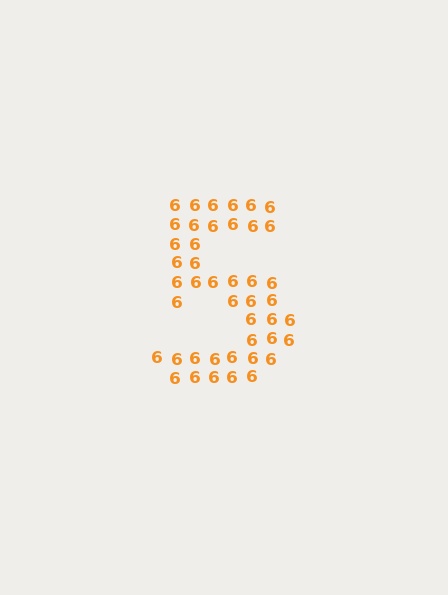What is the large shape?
The large shape is the digit 5.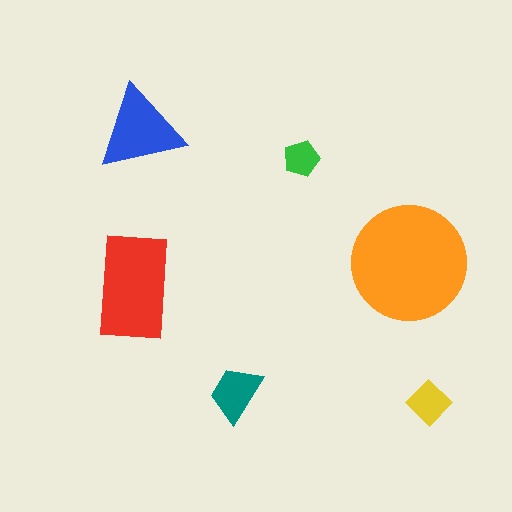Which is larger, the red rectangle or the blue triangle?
The red rectangle.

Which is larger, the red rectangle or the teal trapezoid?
The red rectangle.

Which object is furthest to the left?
The red rectangle is leftmost.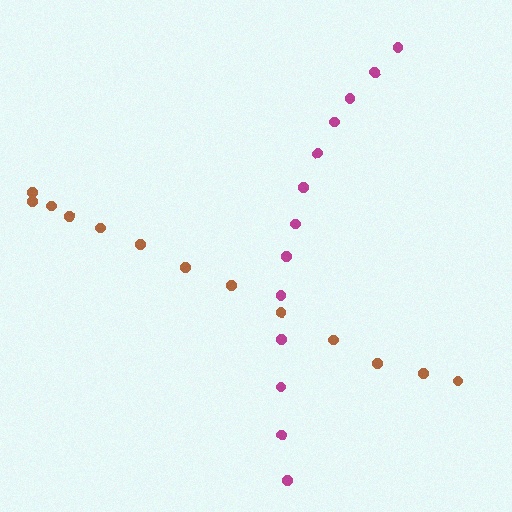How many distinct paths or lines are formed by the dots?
There are 2 distinct paths.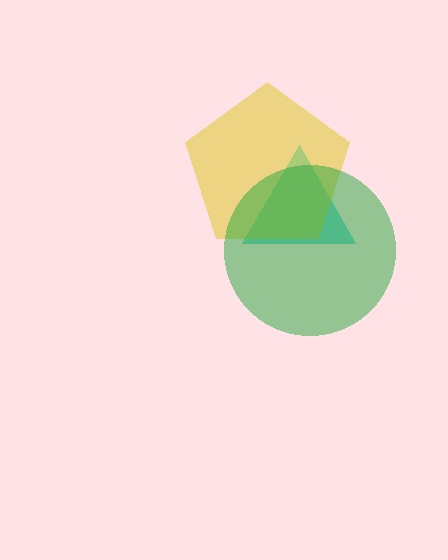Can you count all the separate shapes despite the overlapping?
Yes, there are 3 separate shapes.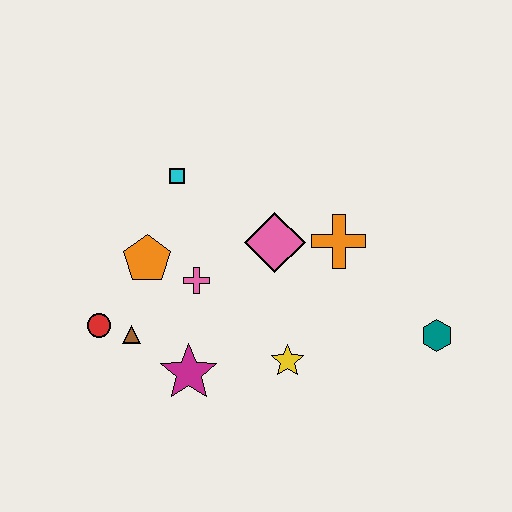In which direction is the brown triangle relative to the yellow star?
The brown triangle is to the left of the yellow star.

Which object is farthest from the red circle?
The teal hexagon is farthest from the red circle.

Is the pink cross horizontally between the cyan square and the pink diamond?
Yes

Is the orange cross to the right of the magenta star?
Yes